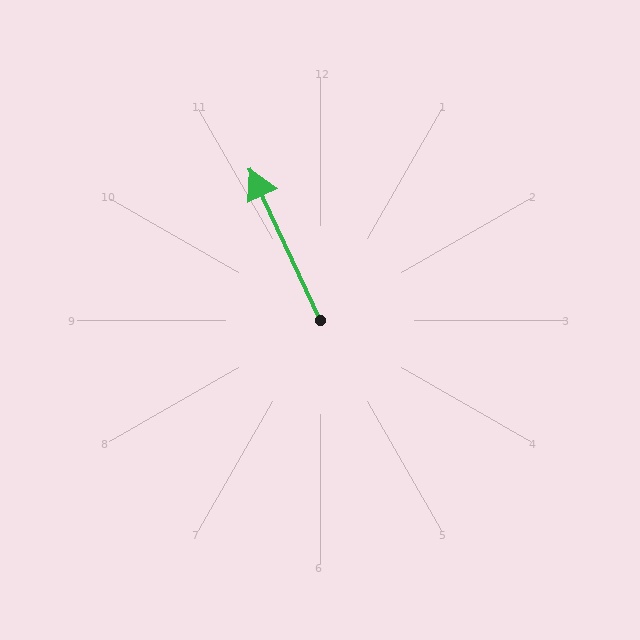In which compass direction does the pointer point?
Northwest.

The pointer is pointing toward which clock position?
Roughly 11 o'clock.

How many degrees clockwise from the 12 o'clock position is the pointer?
Approximately 335 degrees.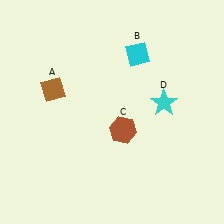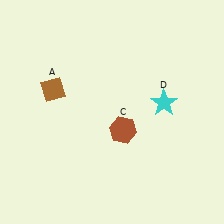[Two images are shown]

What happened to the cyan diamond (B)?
The cyan diamond (B) was removed in Image 2. It was in the top-right area of Image 1.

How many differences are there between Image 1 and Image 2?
There is 1 difference between the two images.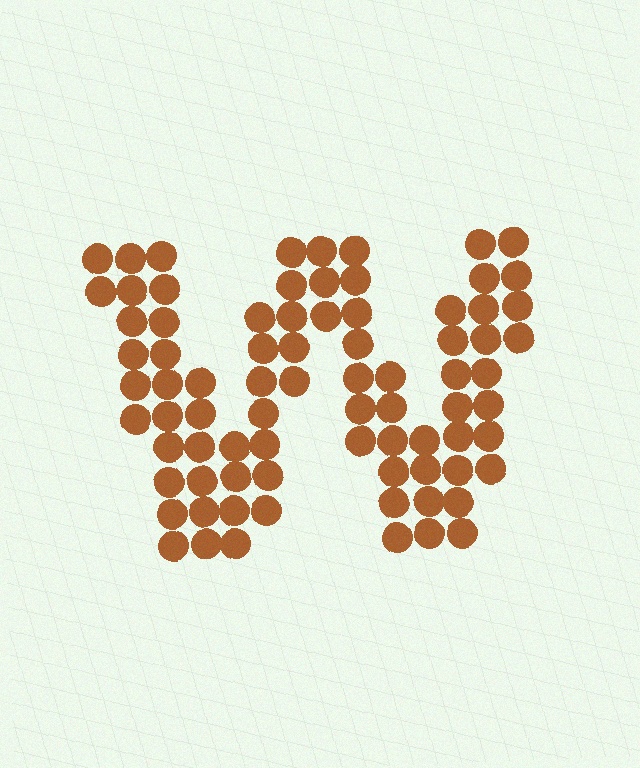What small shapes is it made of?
It is made of small circles.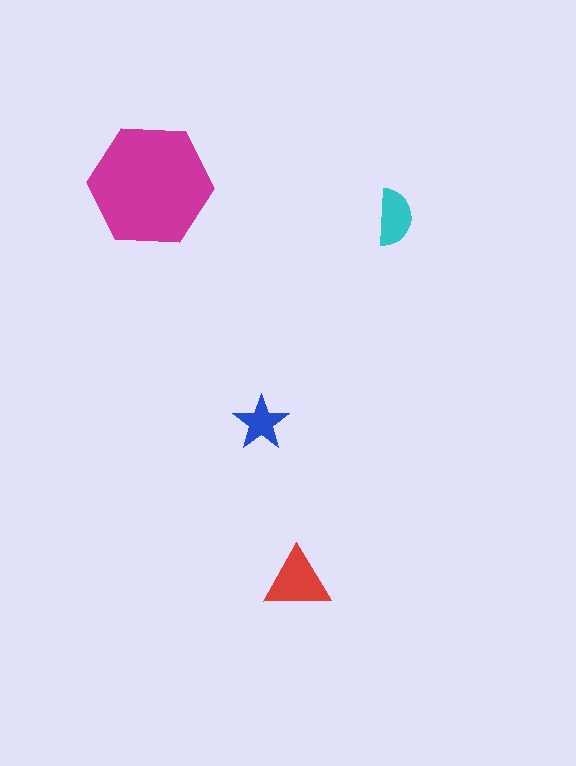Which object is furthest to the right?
The cyan semicircle is rightmost.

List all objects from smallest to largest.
The blue star, the cyan semicircle, the red triangle, the magenta hexagon.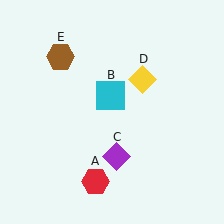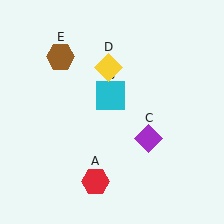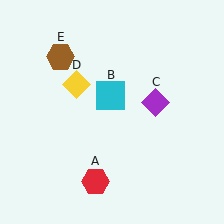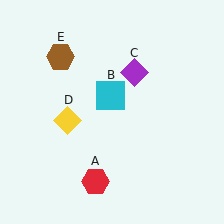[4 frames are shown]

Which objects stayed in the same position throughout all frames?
Red hexagon (object A) and cyan square (object B) and brown hexagon (object E) remained stationary.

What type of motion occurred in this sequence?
The purple diamond (object C), yellow diamond (object D) rotated counterclockwise around the center of the scene.